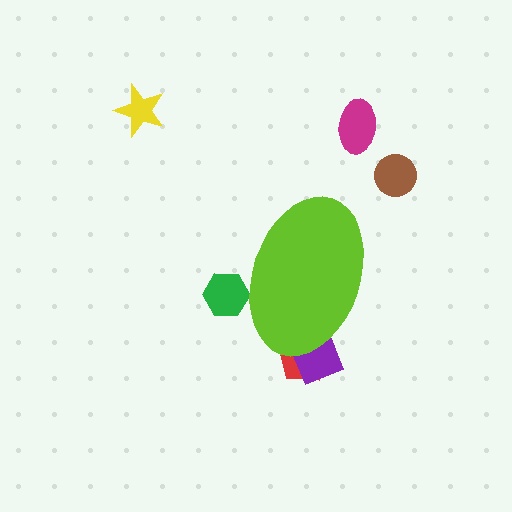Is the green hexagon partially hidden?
Yes, the green hexagon is partially hidden behind the lime ellipse.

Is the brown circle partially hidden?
No, the brown circle is fully visible.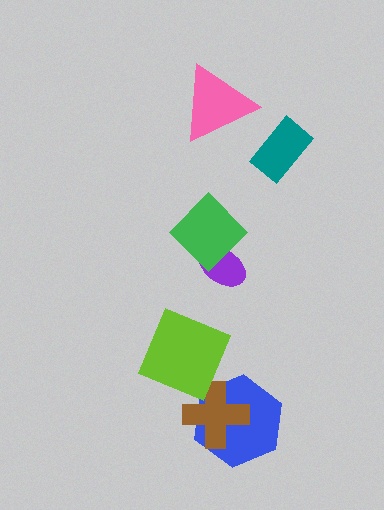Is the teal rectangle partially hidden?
No, no other shape covers it.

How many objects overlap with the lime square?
0 objects overlap with the lime square.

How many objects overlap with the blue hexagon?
1 object overlaps with the blue hexagon.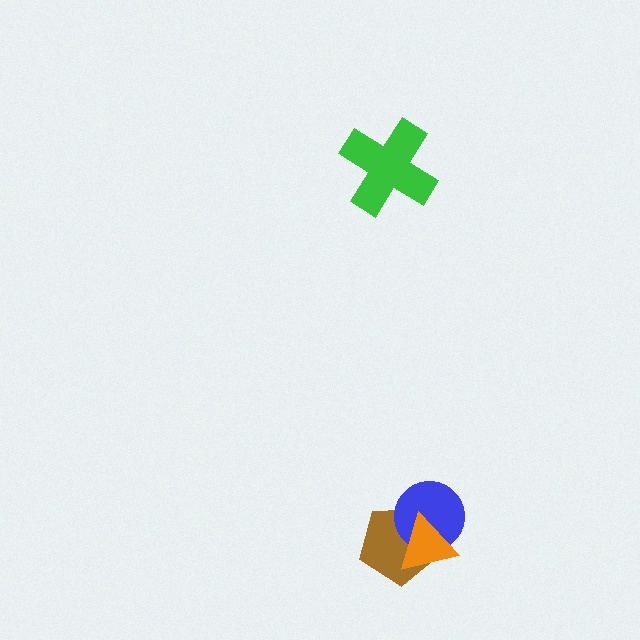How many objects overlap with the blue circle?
2 objects overlap with the blue circle.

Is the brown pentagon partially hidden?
Yes, it is partially covered by another shape.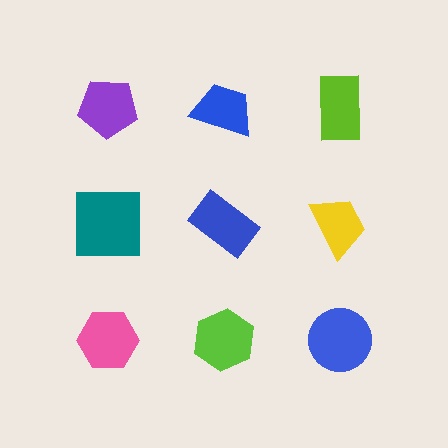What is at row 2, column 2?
A blue rectangle.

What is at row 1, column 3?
A lime rectangle.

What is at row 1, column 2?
A blue trapezoid.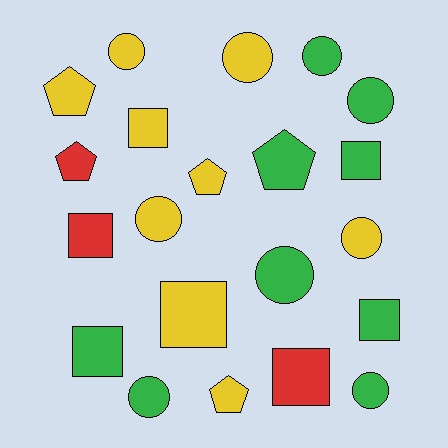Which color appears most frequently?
Green, with 9 objects.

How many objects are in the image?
There are 21 objects.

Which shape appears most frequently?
Circle, with 9 objects.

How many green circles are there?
There are 5 green circles.